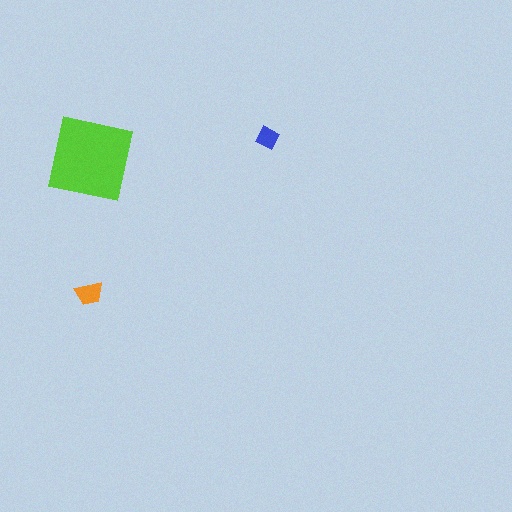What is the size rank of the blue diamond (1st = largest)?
3rd.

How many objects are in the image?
There are 3 objects in the image.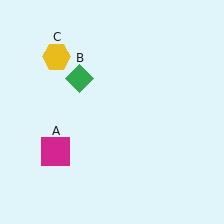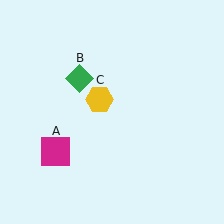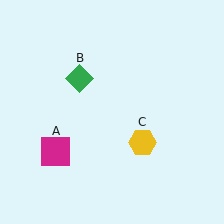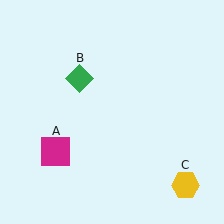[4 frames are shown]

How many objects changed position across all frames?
1 object changed position: yellow hexagon (object C).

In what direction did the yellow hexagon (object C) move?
The yellow hexagon (object C) moved down and to the right.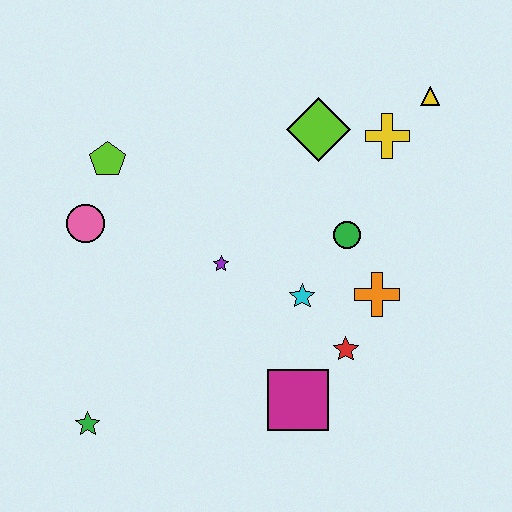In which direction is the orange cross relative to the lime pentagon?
The orange cross is to the right of the lime pentagon.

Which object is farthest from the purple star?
The yellow triangle is farthest from the purple star.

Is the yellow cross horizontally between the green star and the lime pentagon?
No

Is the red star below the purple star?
Yes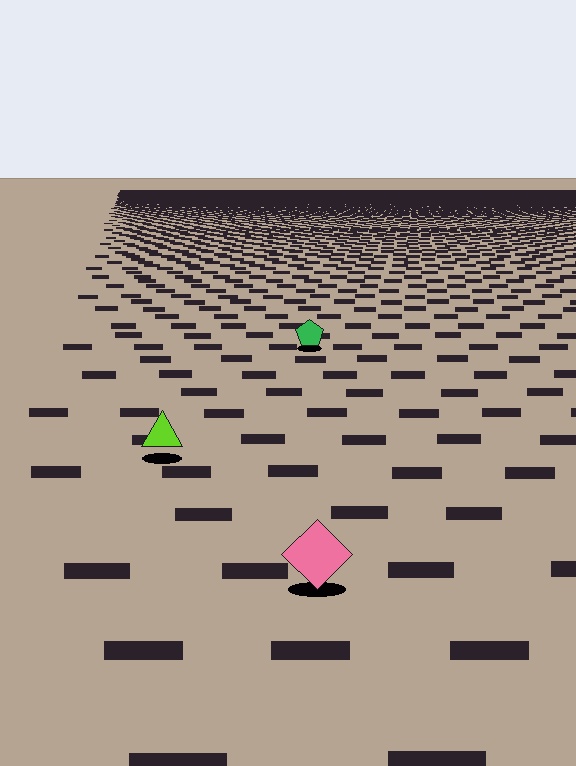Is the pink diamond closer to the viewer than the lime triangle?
Yes. The pink diamond is closer — you can tell from the texture gradient: the ground texture is coarser near it.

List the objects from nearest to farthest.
From nearest to farthest: the pink diamond, the lime triangle, the green pentagon.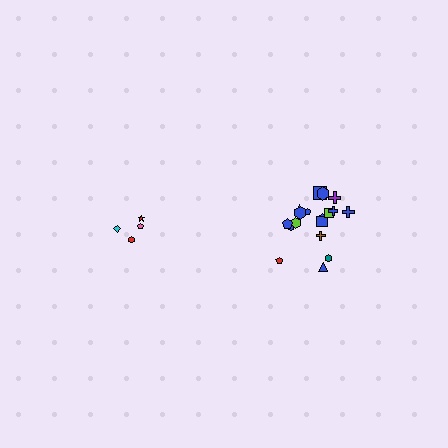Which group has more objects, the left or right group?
The right group.